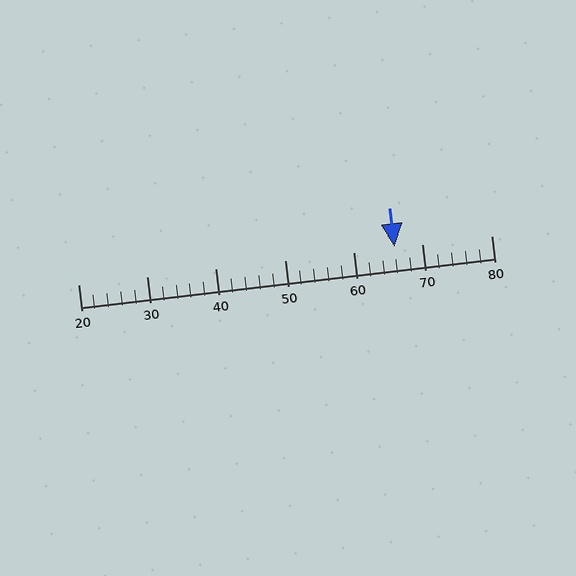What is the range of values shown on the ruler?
The ruler shows values from 20 to 80.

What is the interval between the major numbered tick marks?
The major tick marks are spaced 10 units apart.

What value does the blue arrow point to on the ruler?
The blue arrow points to approximately 66.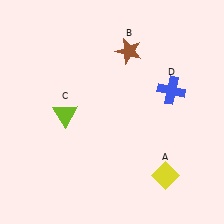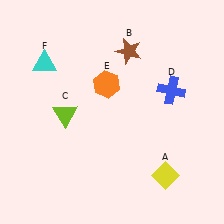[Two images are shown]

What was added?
An orange hexagon (E), a cyan triangle (F) were added in Image 2.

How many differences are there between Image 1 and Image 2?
There are 2 differences between the two images.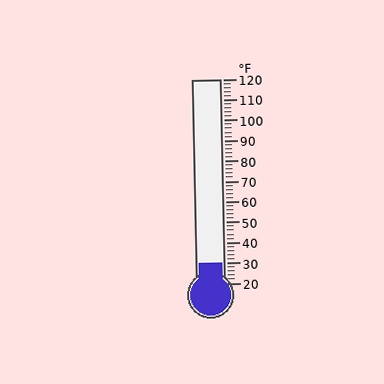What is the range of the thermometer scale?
The thermometer scale ranges from 20°F to 120°F.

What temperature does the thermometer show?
The thermometer shows approximately 30°F.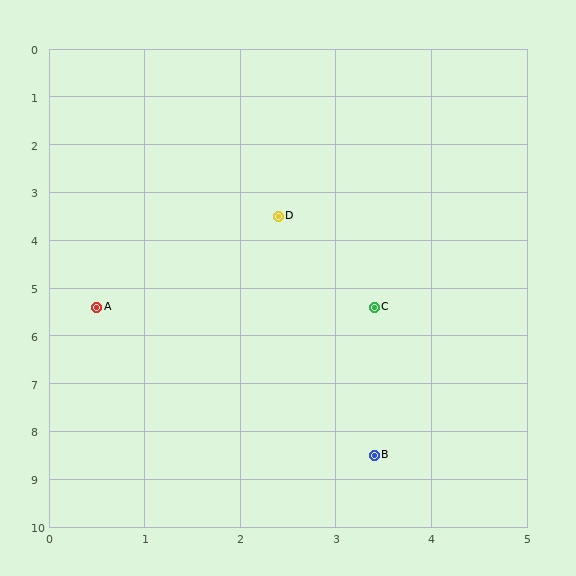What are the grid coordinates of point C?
Point C is at approximately (3.4, 5.4).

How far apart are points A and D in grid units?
Points A and D are about 2.7 grid units apart.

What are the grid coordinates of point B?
Point B is at approximately (3.4, 8.5).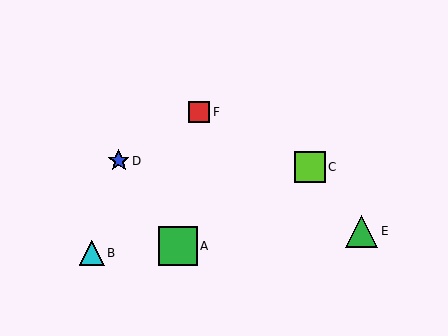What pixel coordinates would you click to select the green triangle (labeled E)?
Click at (362, 231) to select the green triangle E.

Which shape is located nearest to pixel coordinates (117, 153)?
The blue star (labeled D) at (119, 161) is nearest to that location.